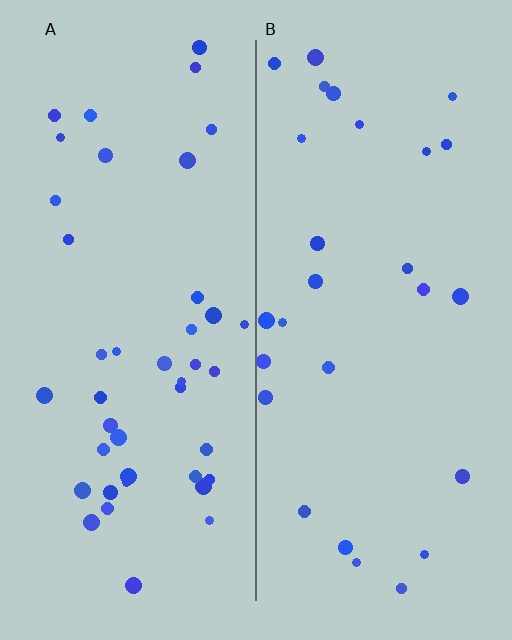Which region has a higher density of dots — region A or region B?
A (the left).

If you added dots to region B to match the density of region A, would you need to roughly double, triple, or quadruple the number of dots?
Approximately double.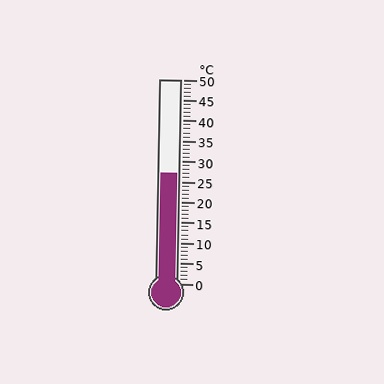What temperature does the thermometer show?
The thermometer shows approximately 27°C.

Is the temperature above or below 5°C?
The temperature is above 5°C.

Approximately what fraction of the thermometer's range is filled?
The thermometer is filled to approximately 55% of its range.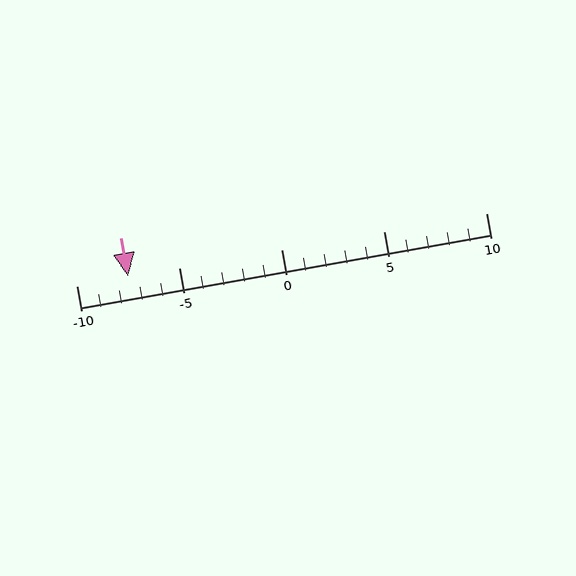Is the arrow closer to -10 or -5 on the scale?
The arrow is closer to -5.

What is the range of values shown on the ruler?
The ruler shows values from -10 to 10.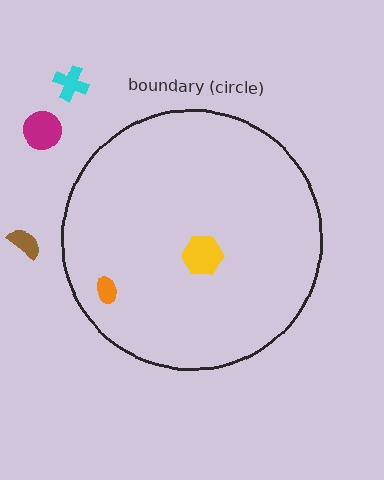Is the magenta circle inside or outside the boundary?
Outside.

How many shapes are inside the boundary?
2 inside, 3 outside.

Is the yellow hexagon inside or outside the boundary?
Inside.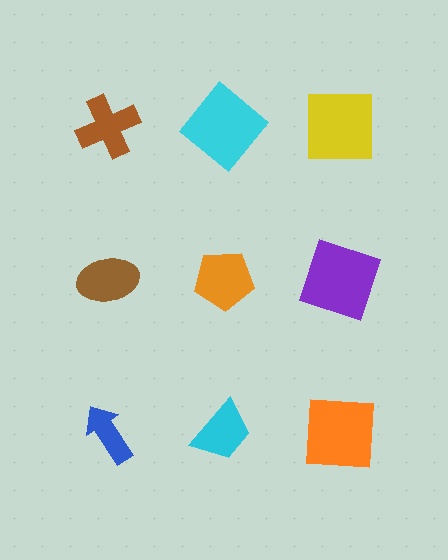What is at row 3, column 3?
An orange square.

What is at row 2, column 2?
An orange pentagon.